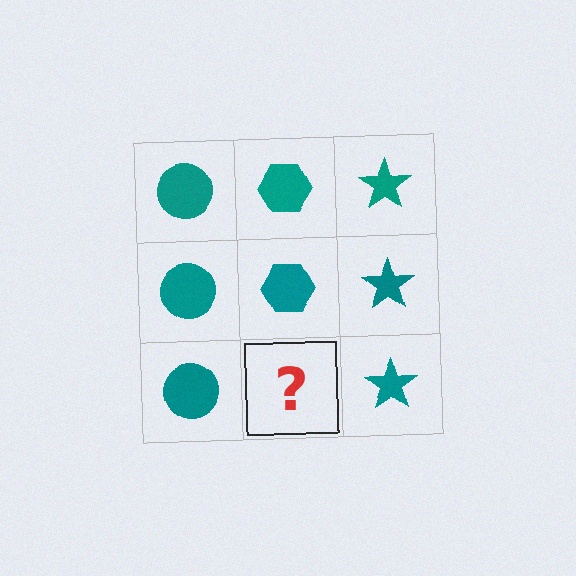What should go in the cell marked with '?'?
The missing cell should contain a teal hexagon.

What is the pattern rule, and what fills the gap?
The rule is that each column has a consistent shape. The gap should be filled with a teal hexagon.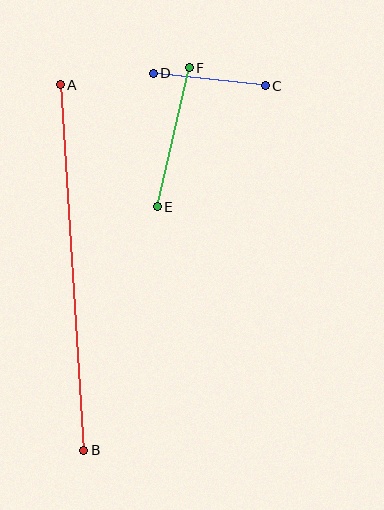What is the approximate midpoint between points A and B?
The midpoint is at approximately (72, 267) pixels.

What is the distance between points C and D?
The distance is approximately 113 pixels.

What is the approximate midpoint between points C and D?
The midpoint is at approximately (209, 79) pixels.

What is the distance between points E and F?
The distance is approximately 143 pixels.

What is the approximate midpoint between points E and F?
The midpoint is at approximately (173, 137) pixels.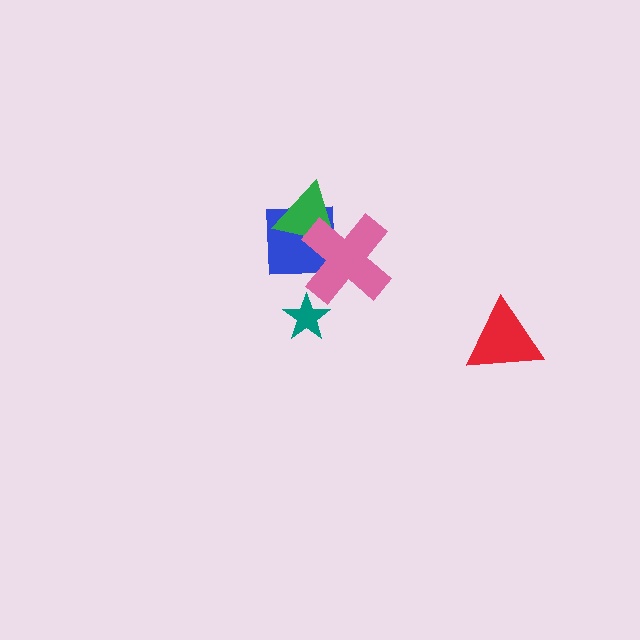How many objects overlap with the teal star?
0 objects overlap with the teal star.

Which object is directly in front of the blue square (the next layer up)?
The green triangle is directly in front of the blue square.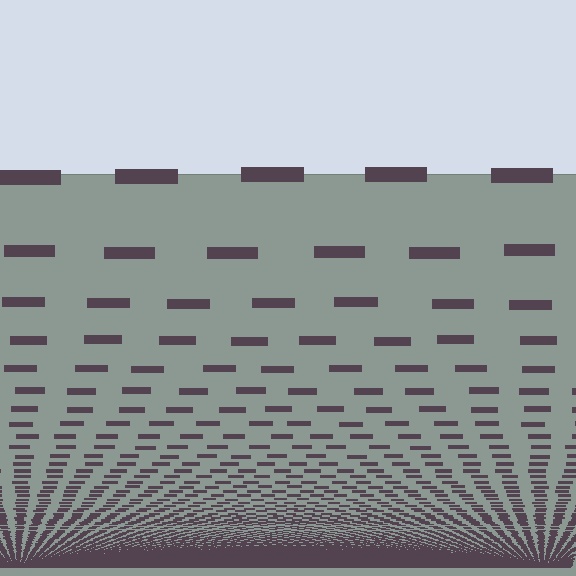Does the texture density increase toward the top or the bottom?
Density increases toward the bottom.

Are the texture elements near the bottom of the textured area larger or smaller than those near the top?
Smaller. The gradient is inverted — elements near the bottom are smaller and denser.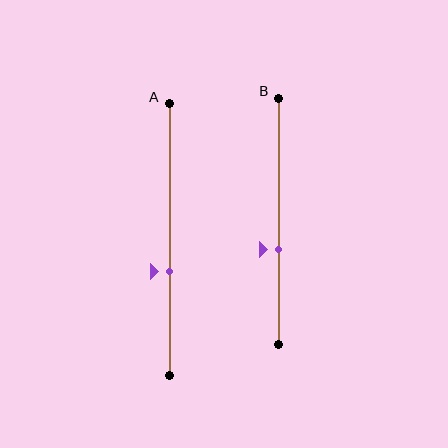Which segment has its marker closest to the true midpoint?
Segment B has its marker closest to the true midpoint.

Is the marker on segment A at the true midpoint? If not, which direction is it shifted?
No, the marker on segment A is shifted downward by about 12% of the segment length.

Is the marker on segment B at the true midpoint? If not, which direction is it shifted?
No, the marker on segment B is shifted downward by about 12% of the segment length.